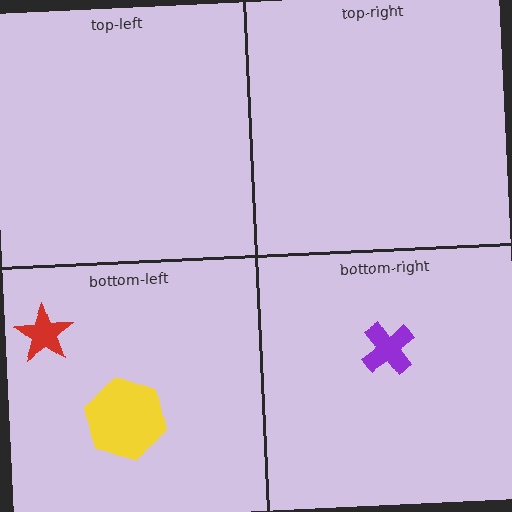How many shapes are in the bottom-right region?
1.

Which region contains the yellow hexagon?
The bottom-left region.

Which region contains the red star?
The bottom-left region.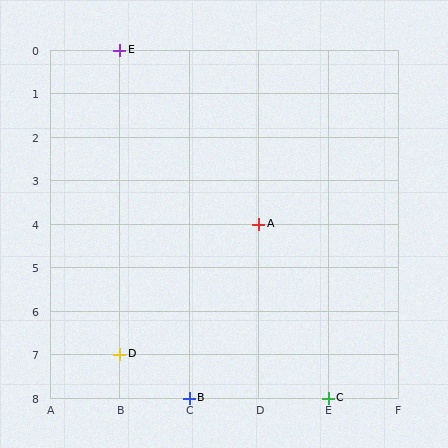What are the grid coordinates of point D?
Point D is at grid coordinates (B, 7).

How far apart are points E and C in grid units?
Points E and C are 3 columns and 8 rows apart (about 8.5 grid units diagonally).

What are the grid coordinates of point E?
Point E is at grid coordinates (B, 0).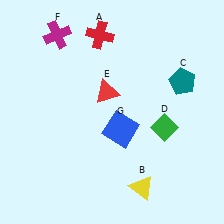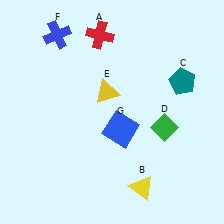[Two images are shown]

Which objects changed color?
E changed from red to yellow. F changed from magenta to blue.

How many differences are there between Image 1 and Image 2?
There are 2 differences between the two images.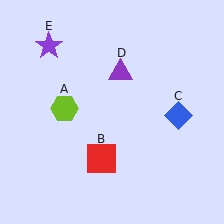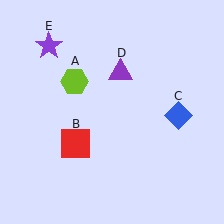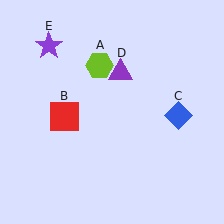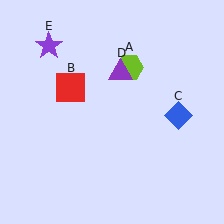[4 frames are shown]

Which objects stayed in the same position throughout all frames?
Blue diamond (object C) and purple triangle (object D) and purple star (object E) remained stationary.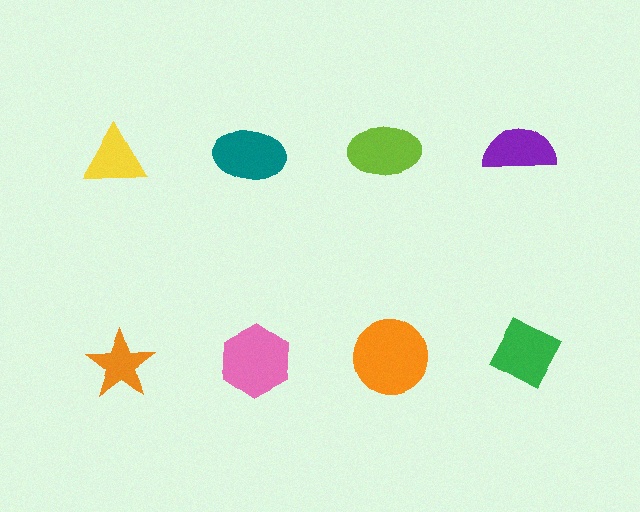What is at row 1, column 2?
A teal ellipse.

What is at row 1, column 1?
A yellow triangle.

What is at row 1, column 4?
A purple semicircle.